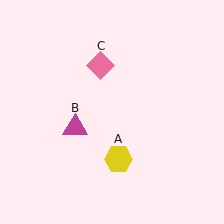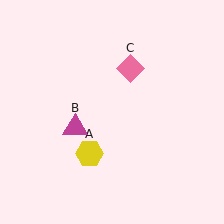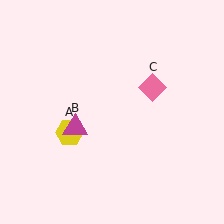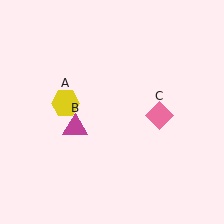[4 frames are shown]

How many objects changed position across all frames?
2 objects changed position: yellow hexagon (object A), pink diamond (object C).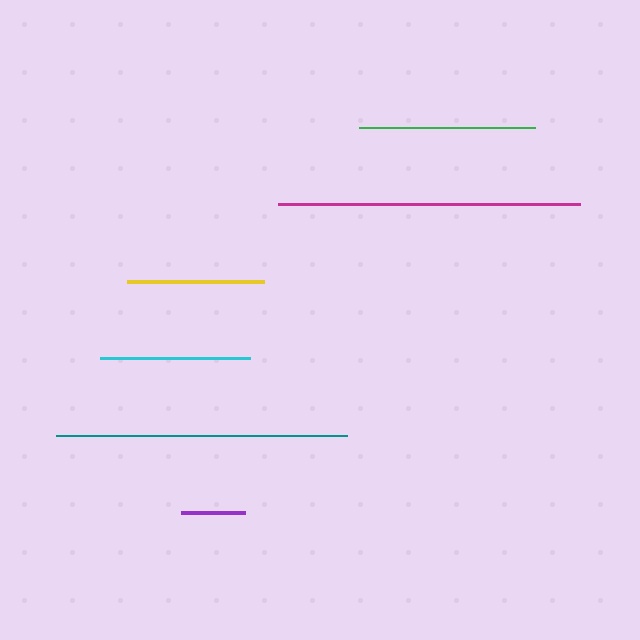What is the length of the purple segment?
The purple segment is approximately 63 pixels long.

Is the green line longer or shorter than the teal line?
The teal line is longer than the green line.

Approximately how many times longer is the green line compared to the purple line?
The green line is approximately 2.8 times the length of the purple line.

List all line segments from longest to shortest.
From longest to shortest: magenta, teal, green, cyan, yellow, purple.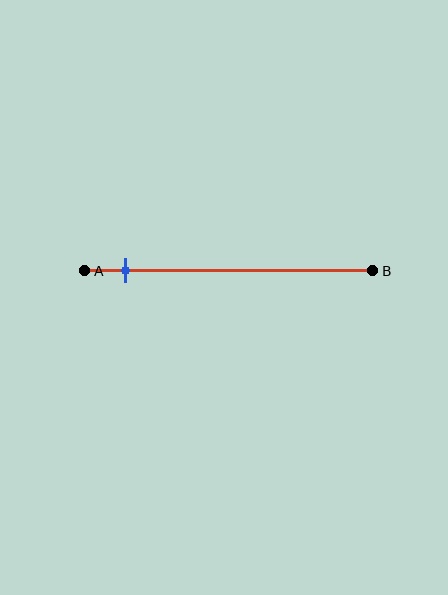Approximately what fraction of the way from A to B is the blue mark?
The blue mark is approximately 15% of the way from A to B.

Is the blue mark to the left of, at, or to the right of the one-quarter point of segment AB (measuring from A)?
The blue mark is to the left of the one-quarter point of segment AB.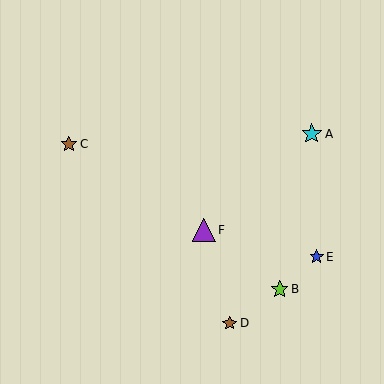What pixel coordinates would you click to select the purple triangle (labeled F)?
Click at (204, 230) to select the purple triangle F.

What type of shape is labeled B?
Shape B is a lime star.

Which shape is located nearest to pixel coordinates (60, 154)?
The brown star (labeled C) at (69, 144) is nearest to that location.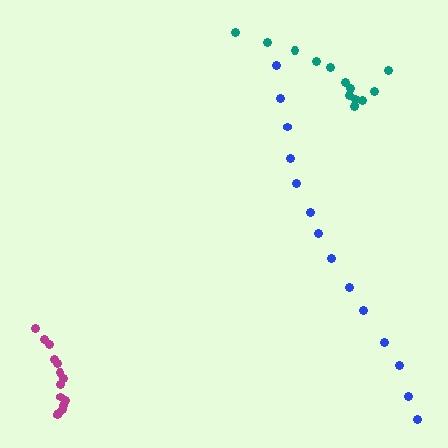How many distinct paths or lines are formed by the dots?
There are 3 distinct paths.